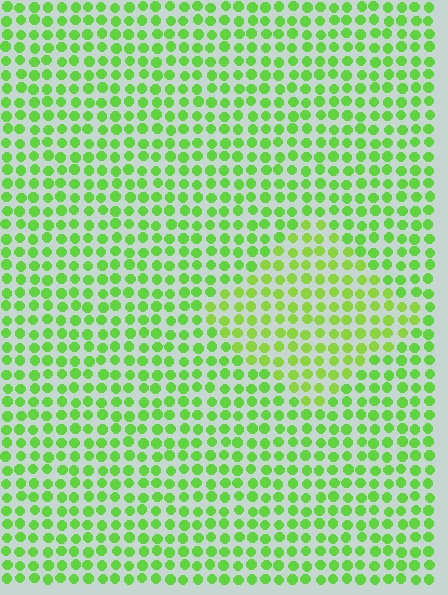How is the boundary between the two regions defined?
The boundary is defined purely by a slight shift in hue (about 18 degrees). Spacing, size, and orientation are identical on both sides.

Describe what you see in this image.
The image is filled with small lime elements in a uniform arrangement. A diamond-shaped region is visible where the elements are tinted to a slightly different hue, forming a subtle color boundary.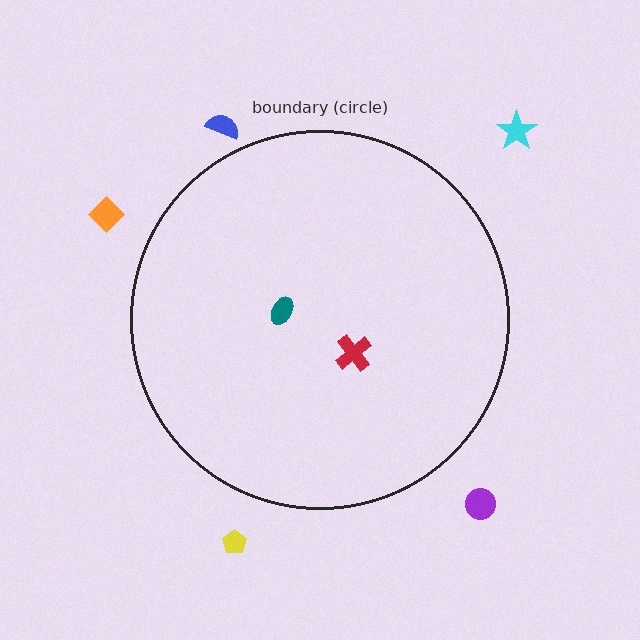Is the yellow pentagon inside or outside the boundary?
Outside.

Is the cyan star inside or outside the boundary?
Outside.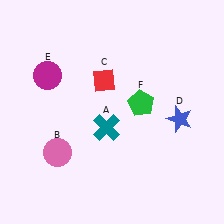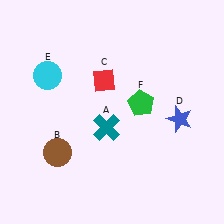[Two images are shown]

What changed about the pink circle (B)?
In Image 1, B is pink. In Image 2, it changed to brown.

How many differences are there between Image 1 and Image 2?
There are 2 differences between the two images.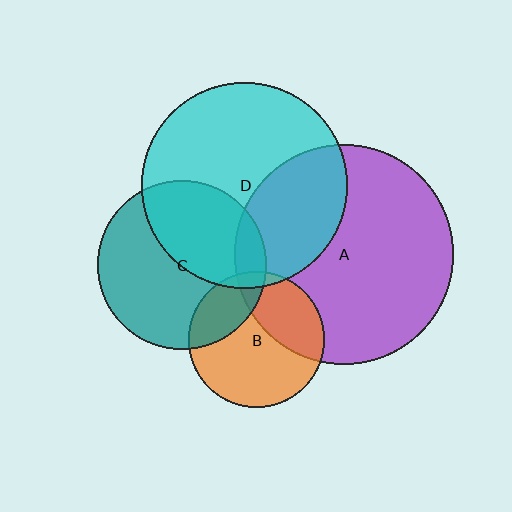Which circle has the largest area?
Circle A (purple).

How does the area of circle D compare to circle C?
Approximately 1.5 times.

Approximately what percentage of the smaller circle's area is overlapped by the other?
Approximately 5%.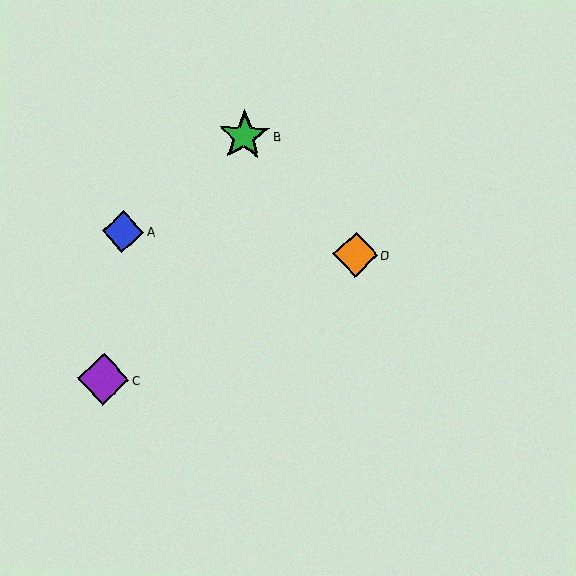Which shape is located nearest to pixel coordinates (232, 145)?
The green star (labeled B) at (244, 136) is nearest to that location.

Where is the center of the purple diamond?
The center of the purple diamond is at (103, 379).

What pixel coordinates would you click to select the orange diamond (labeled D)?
Click at (355, 255) to select the orange diamond D.